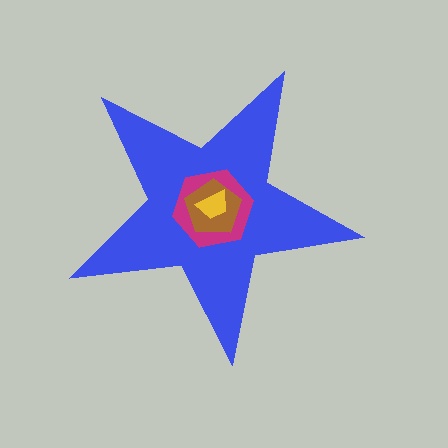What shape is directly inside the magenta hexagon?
The brown pentagon.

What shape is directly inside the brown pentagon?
The yellow trapezoid.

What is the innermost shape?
The yellow trapezoid.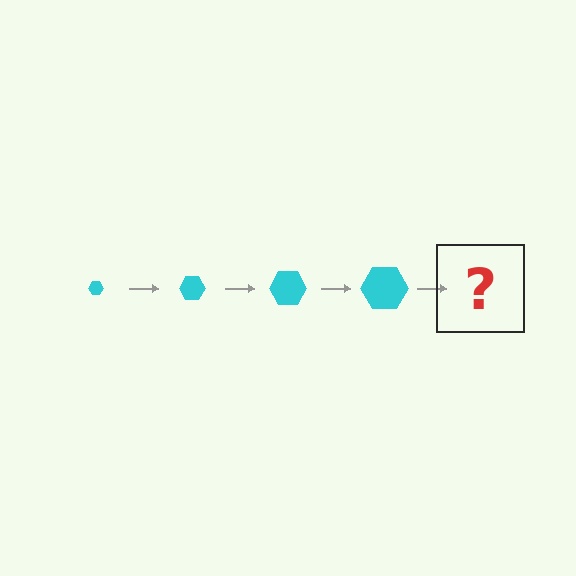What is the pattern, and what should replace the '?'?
The pattern is that the hexagon gets progressively larger each step. The '?' should be a cyan hexagon, larger than the previous one.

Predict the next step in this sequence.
The next step is a cyan hexagon, larger than the previous one.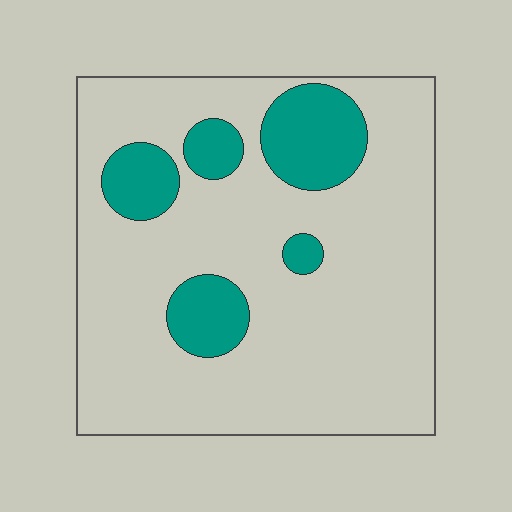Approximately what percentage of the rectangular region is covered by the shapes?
Approximately 20%.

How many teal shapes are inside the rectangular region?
5.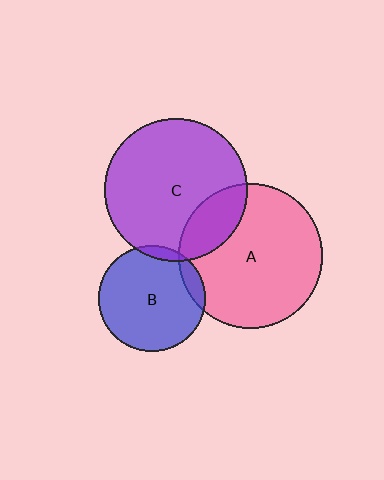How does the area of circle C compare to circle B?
Approximately 1.8 times.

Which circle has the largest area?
Circle A (pink).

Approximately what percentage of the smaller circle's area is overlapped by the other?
Approximately 5%.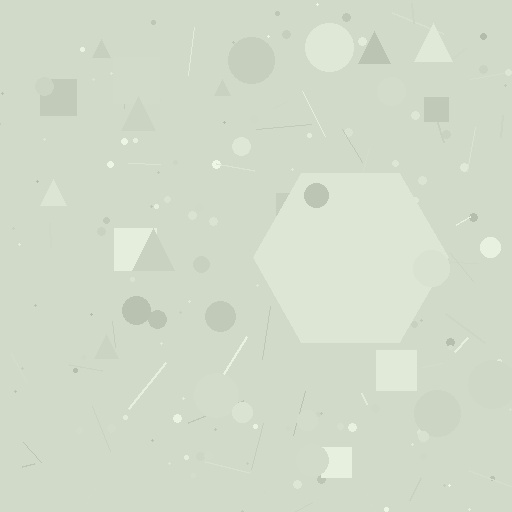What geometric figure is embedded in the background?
A hexagon is embedded in the background.